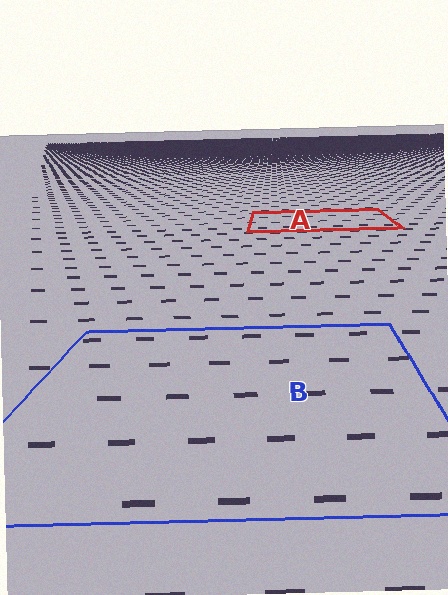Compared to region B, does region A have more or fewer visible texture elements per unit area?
Region A has more texture elements per unit area — they are packed more densely because it is farther away.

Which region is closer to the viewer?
Region B is closer. The texture elements there are larger and more spread out.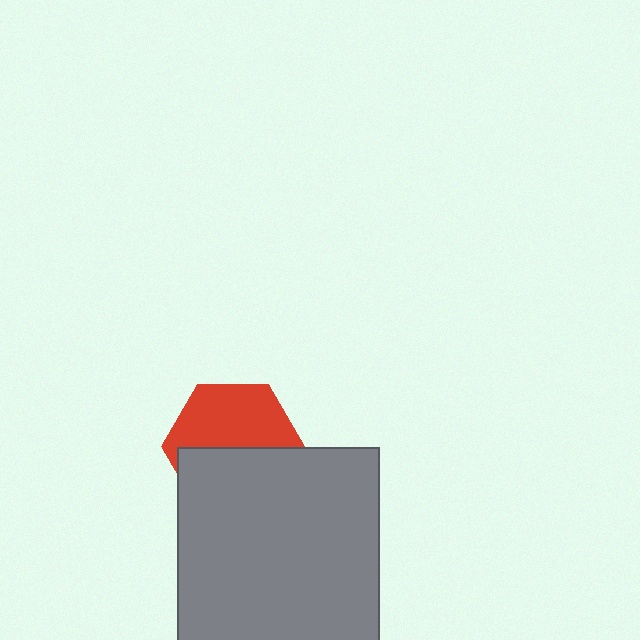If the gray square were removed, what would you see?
You would see the complete red hexagon.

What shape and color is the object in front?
The object in front is a gray square.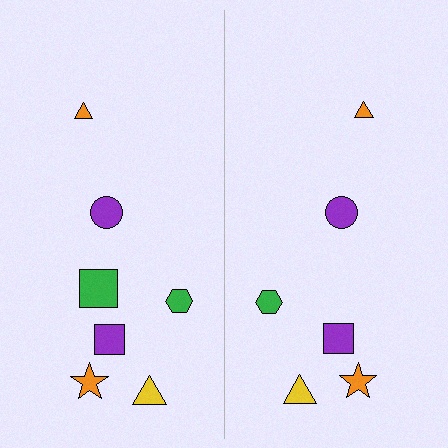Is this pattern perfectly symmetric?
No, the pattern is not perfectly symmetric. A green square is missing from the right side.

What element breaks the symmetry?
A green square is missing from the right side.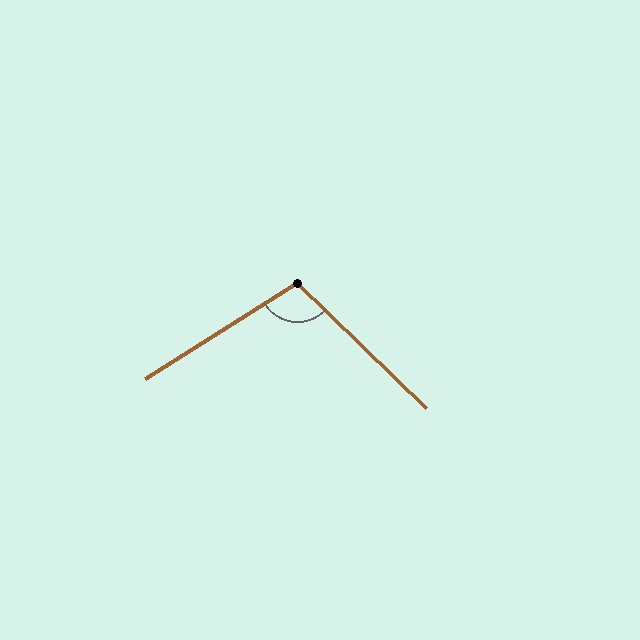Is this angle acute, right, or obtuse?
It is obtuse.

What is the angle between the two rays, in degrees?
Approximately 104 degrees.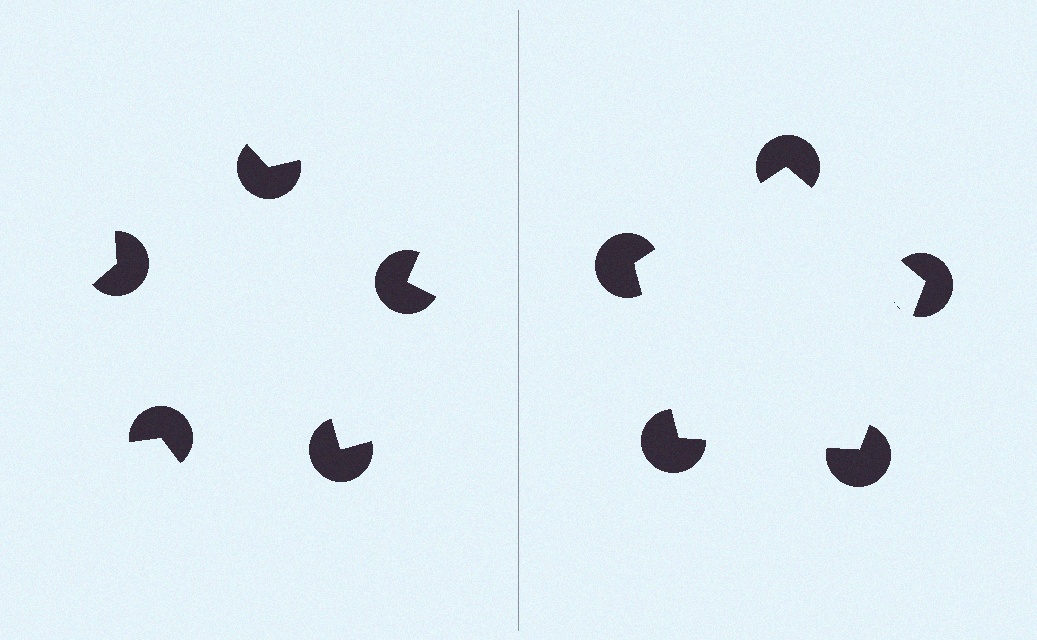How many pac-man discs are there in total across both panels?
10 — 5 on each side.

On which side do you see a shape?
An illusory pentagon appears on the right side. On the left side the wedge cuts are rotated, so no coherent shape forms.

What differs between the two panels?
The pac-man discs are positioned identically on both sides; only the wedge orientations differ. On the right they align to a pentagon; on the left they are misaligned.